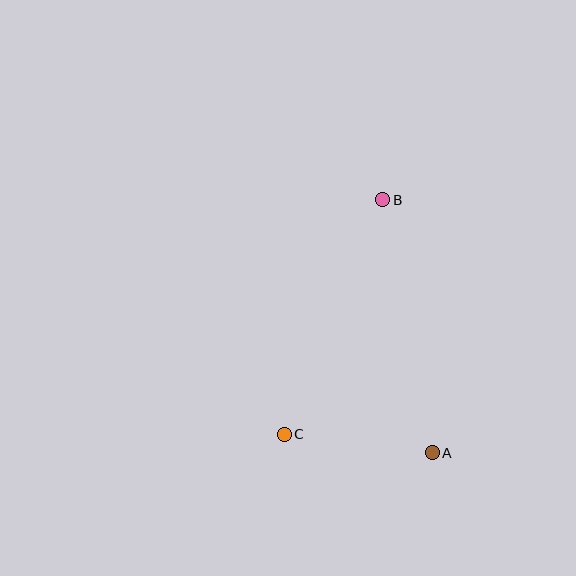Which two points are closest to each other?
Points A and C are closest to each other.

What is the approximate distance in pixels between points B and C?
The distance between B and C is approximately 254 pixels.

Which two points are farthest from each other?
Points A and B are farthest from each other.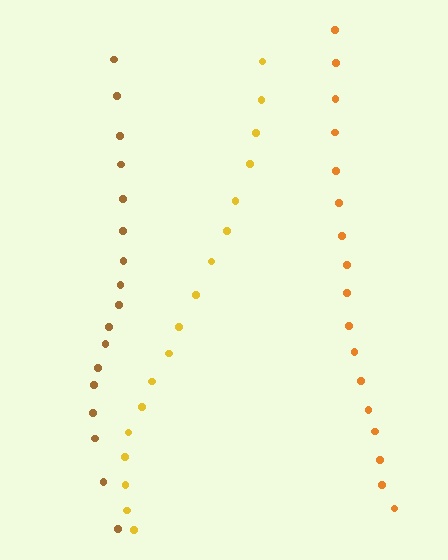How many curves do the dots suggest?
There are 3 distinct paths.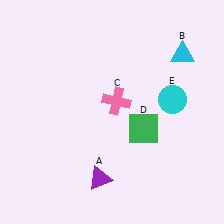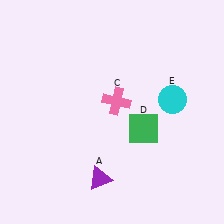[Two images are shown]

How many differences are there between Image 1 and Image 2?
There is 1 difference between the two images.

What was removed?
The cyan triangle (B) was removed in Image 2.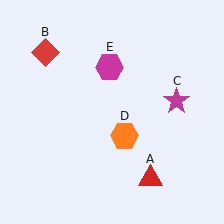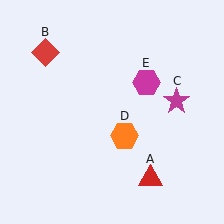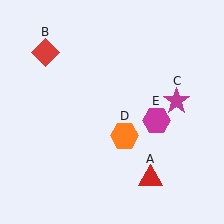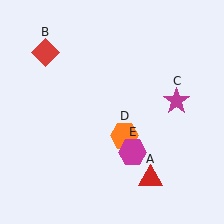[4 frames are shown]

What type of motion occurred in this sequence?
The magenta hexagon (object E) rotated clockwise around the center of the scene.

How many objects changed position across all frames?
1 object changed position: magenta hexagon (object E).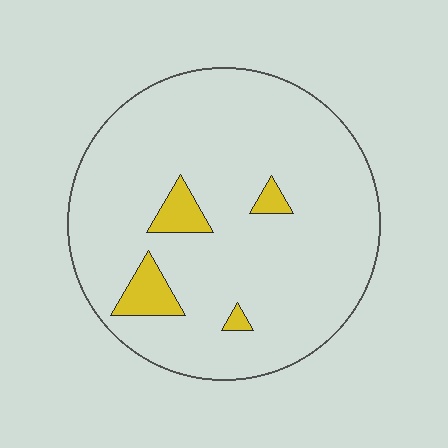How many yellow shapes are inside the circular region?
4.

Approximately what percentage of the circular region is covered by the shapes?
Approximately 10%.